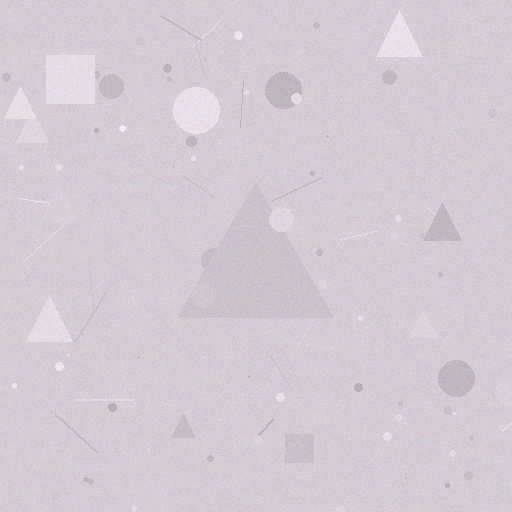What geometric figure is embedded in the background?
A triangle is embedded in the background.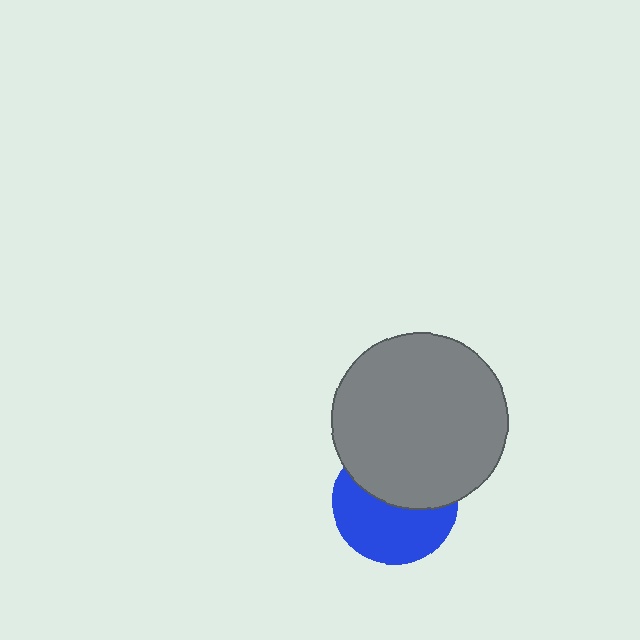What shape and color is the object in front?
The object in front is a gray circle.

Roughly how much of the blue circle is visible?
About half of it is visible (roughly 54%).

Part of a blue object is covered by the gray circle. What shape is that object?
It is a circle.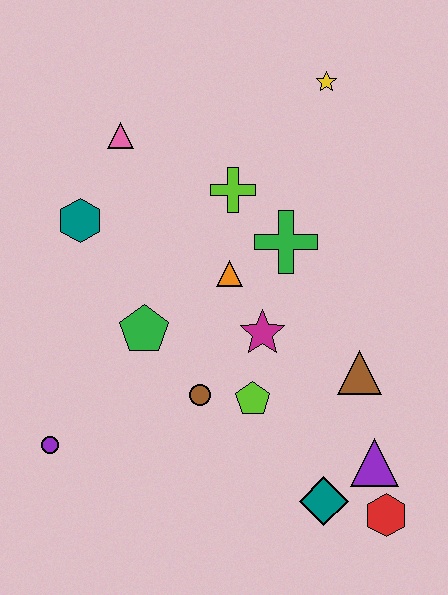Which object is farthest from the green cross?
The purple circle is farthest from the green cross.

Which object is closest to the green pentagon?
The brown circle is closest to the green pentagon.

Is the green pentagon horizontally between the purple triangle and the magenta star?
No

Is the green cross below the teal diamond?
No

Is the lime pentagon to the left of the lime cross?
No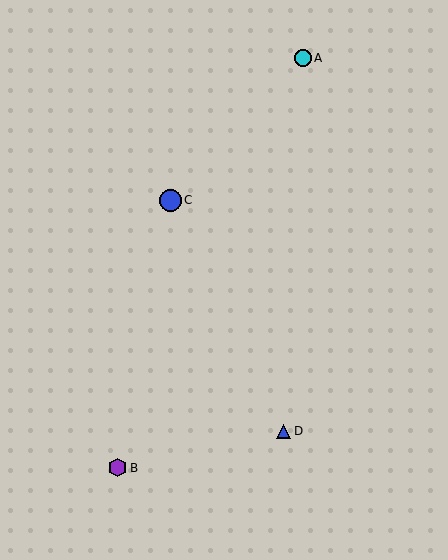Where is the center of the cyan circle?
The center of the cyan circle is at (303, 58).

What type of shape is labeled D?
Shape D is a blue triangle.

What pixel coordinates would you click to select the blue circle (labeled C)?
Click at (170, 200) to select the blue circle C.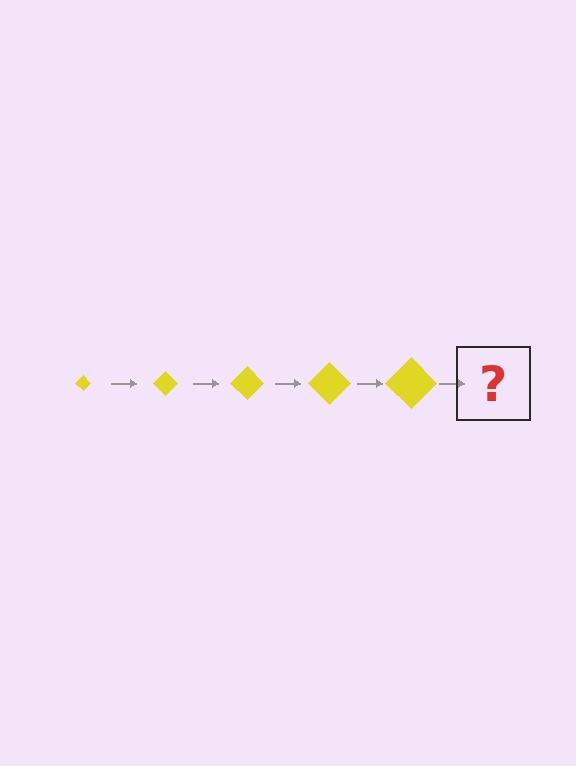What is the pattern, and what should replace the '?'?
The pattern is that the diamond gets progressively larger each step. The '?' should be a yellow diamond, larger than the previous one.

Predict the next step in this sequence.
The next step is a yellow diamond, larger than the previous one.